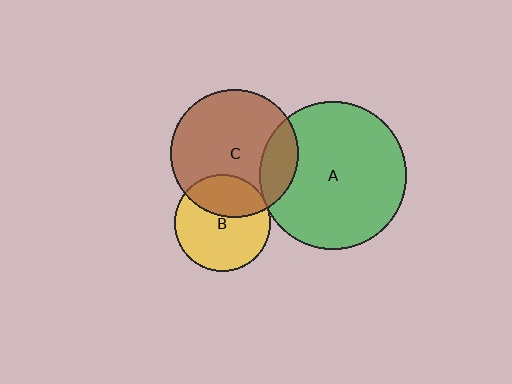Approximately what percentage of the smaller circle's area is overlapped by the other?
Approximately 35%.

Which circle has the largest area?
Circle A (green).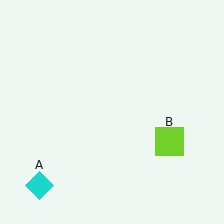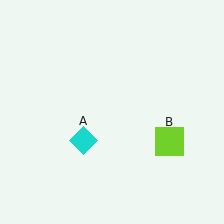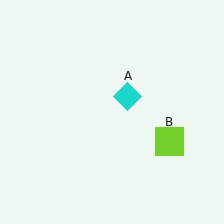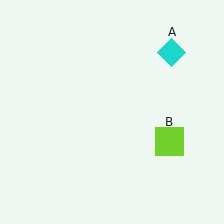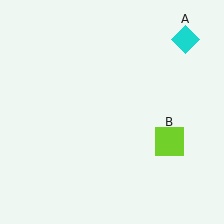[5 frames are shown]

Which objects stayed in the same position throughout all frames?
Lime square (object B) remained stationary.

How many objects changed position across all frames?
1 object changed position: cyan diamond (object A).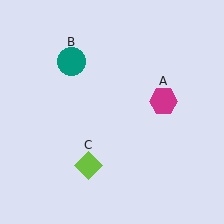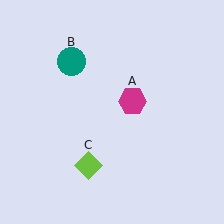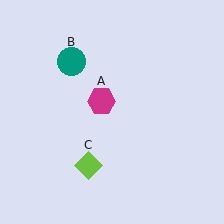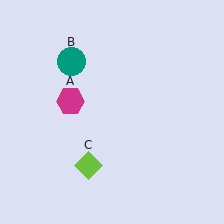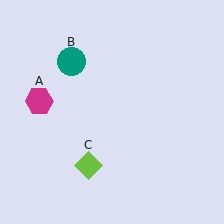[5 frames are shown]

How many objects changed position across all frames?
1 object changed position: magenta hexagon (object A).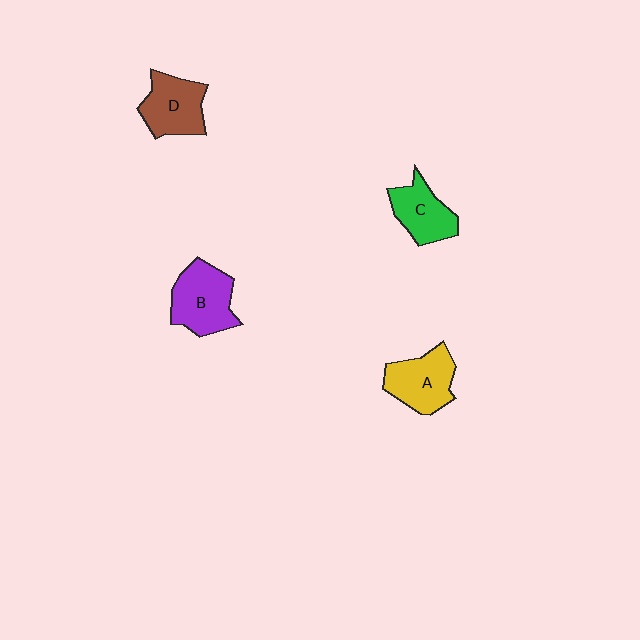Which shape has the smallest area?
Shape C (green).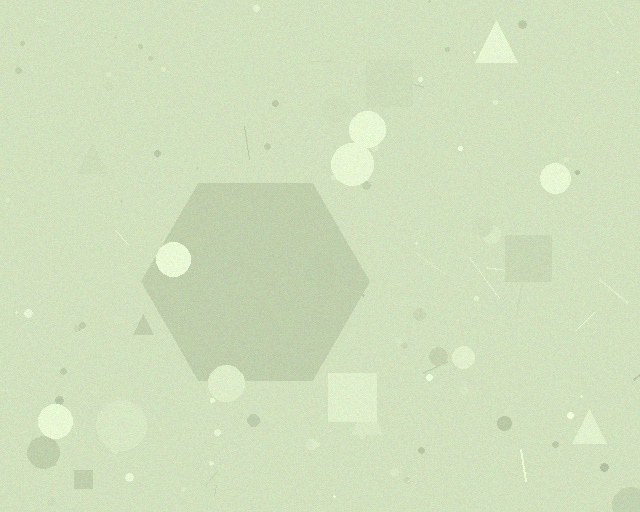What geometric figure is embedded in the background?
A hexagon is embedded in the background.